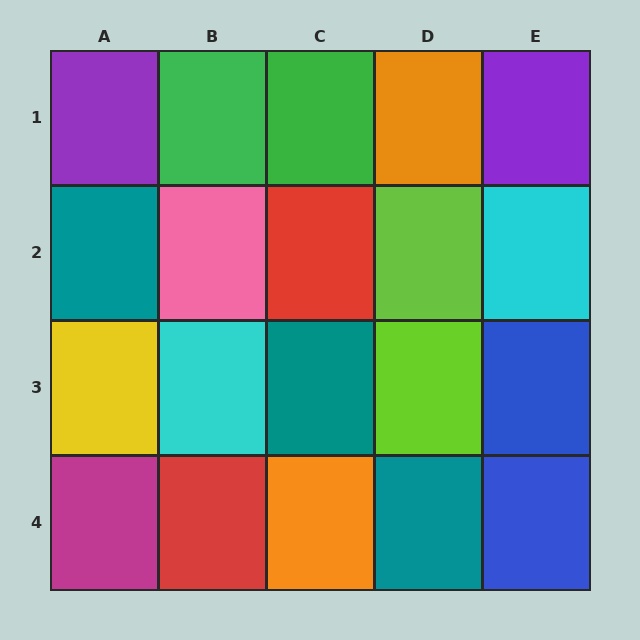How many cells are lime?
2 cells are lime.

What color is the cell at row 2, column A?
Teal.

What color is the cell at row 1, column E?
Purple.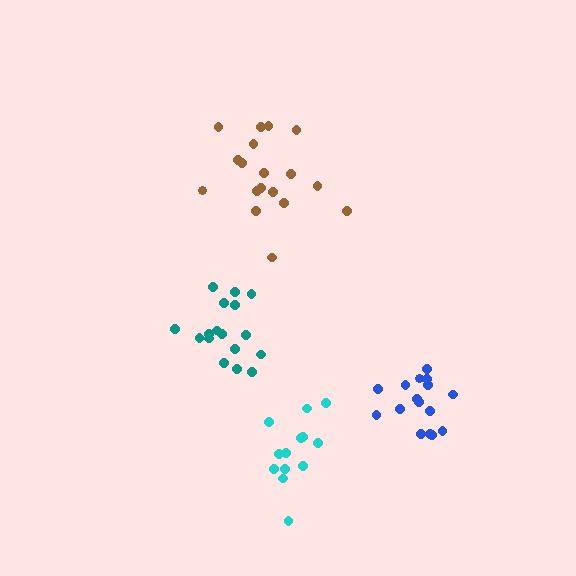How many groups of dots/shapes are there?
There are 4 groups.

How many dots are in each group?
Group 1: 13 dots, Group 2: 18 dots, Group 3: 16 dots, Group 4: 17 dots (64 total).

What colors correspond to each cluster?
The clusters are colored: cyan, brown, blue, teal.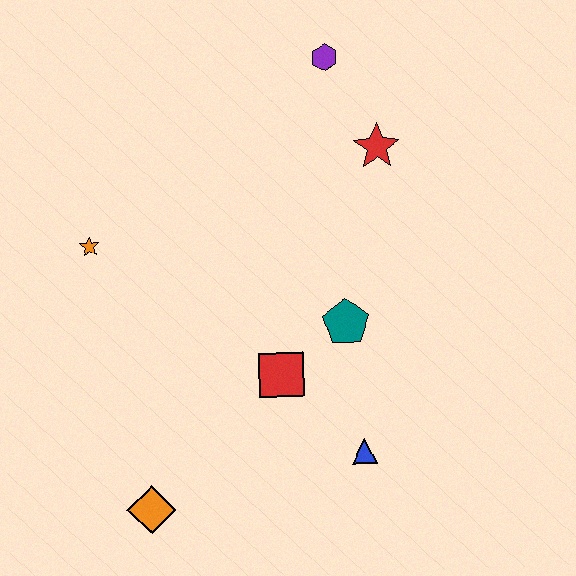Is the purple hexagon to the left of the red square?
No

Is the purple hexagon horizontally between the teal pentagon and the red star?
No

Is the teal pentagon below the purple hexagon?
Yes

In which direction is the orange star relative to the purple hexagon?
The orange star is to the left of the purple hexagon.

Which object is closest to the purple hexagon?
The red star is closest to the purple hexagon.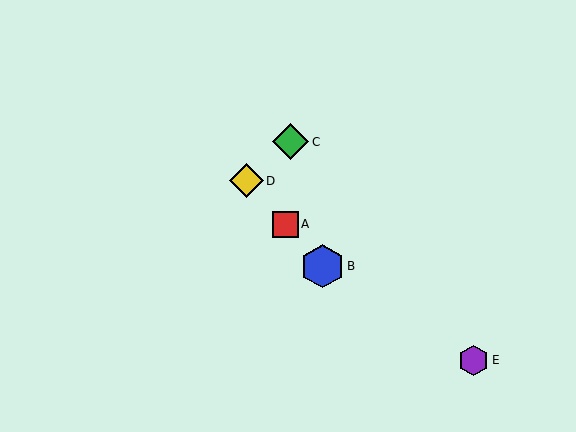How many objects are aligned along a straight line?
3 objects (A, B, D) are aligned along a straight line.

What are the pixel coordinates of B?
Object B is at (323, 266).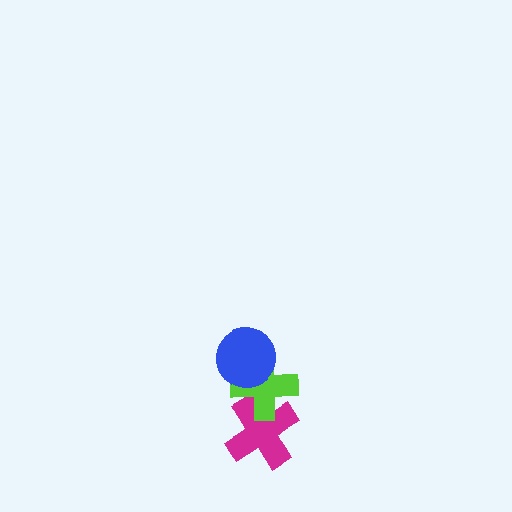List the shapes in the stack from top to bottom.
From top to bottom: the blue circle, the lime cross, the magenta cross.